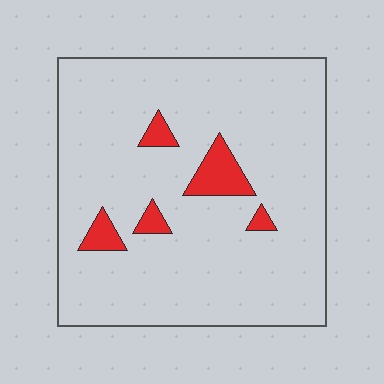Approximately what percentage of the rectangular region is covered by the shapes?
Approximately 10%.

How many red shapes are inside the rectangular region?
5.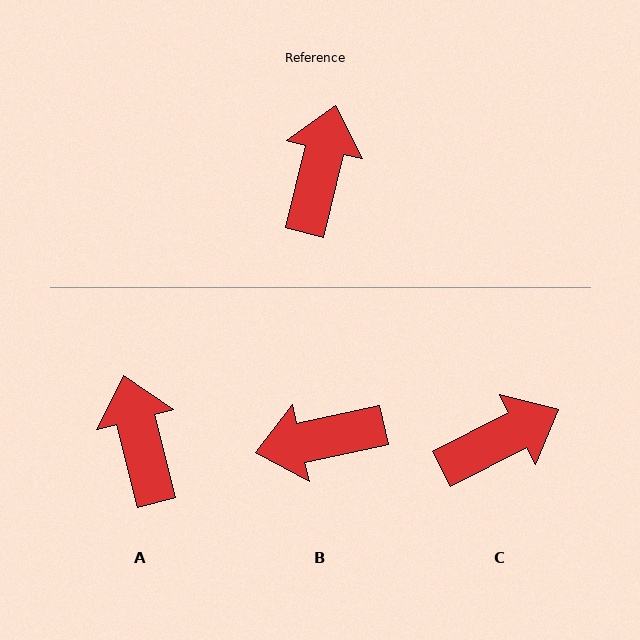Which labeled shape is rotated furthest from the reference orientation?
B, about 116 degrees away.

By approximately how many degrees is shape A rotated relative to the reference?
Approximately 28 degrees counter-clockwise.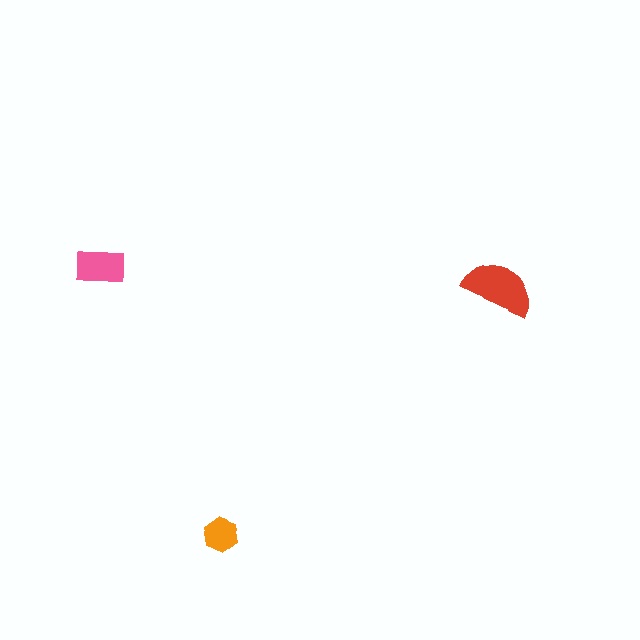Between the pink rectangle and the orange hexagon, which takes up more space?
The pink rectangle.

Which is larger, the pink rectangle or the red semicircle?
The red semicircle.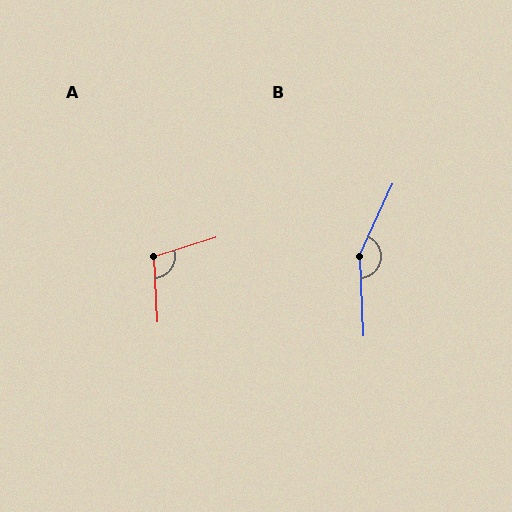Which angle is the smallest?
A, at approximately 104 degrees.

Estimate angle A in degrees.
Approximately 104 degrees.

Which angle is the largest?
B, at approximately 153 degrees.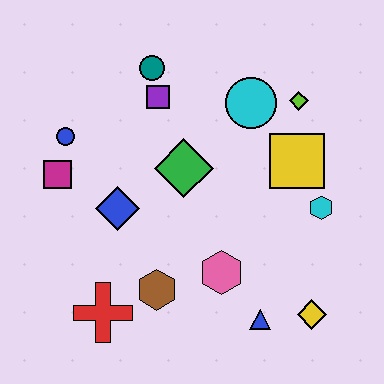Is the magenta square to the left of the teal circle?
Yes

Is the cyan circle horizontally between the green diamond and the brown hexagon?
No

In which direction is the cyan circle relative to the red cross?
The cyan circle is above the red cross.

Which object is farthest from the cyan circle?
The red cross is farthest from the cyan circle.